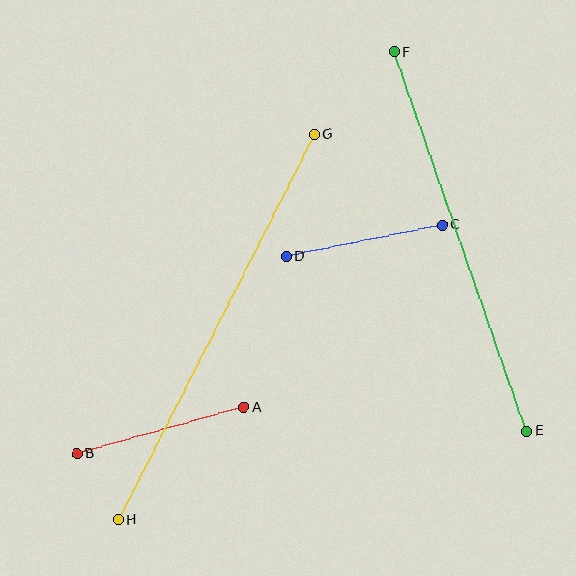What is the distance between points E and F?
The distance is approximately 402 pixels.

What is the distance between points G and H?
The distance is approximately 433 pixels.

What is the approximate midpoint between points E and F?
The midpoint is at approximately (461, 242) pixels.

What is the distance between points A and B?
The distance is approximately 173 pixels.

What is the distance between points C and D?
The distance is approximately 159 pixels.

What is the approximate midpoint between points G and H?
The midpoint is at approximately (216, 327) pixels.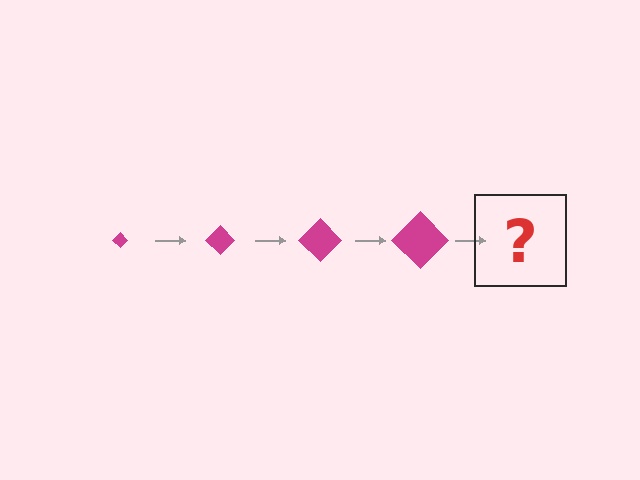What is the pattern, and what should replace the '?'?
The pattern is that the diamond gets progressively larger each step. The '?' should be a magenta diamond, larger than the previous one.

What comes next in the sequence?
The next element should be a magenta diamond, larger than the previous one.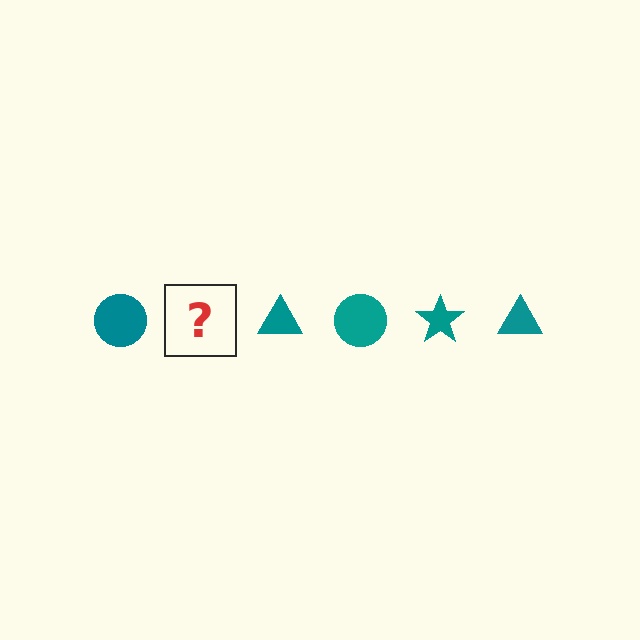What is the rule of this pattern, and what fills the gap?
The rule is that the pattern cycles through circle, star, triangle shapes in teal. The gap should be filled with a teal star.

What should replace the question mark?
The question mark should be replaced with a teal star.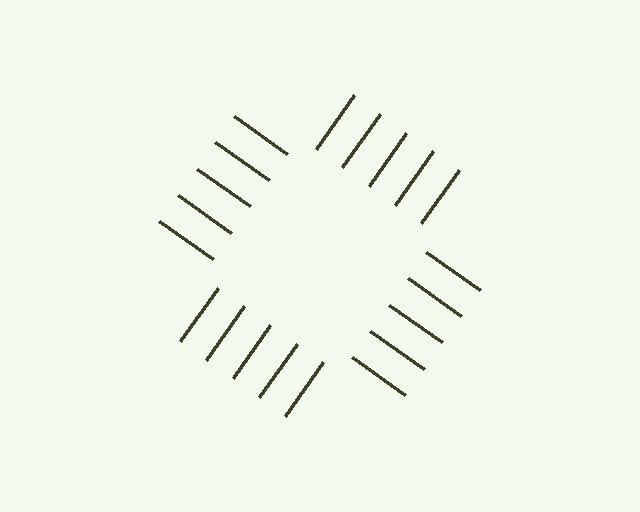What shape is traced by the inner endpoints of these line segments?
An illusory square — the line segments terminate on its edges but no continuous stroke is drawn.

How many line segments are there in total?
20 — 5 along each of the 4 edges.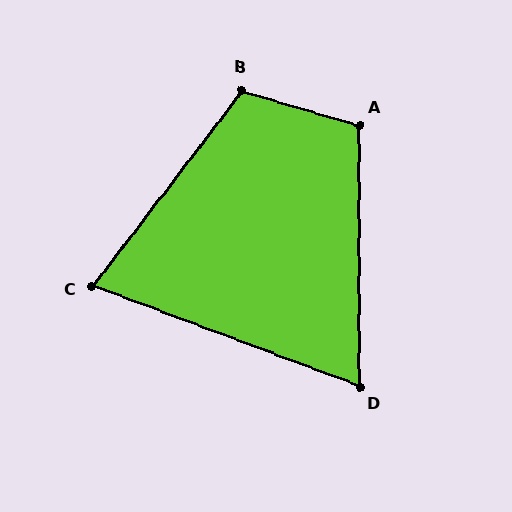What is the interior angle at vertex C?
Approximately 73 degrees (acute).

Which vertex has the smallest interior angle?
D, at approximately 69 degrees.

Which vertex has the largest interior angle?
B, at approximately 111 degrees.